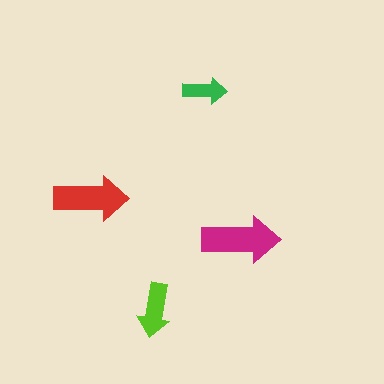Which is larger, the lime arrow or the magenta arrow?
The magenta one.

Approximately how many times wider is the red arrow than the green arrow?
About 1.5 times wider.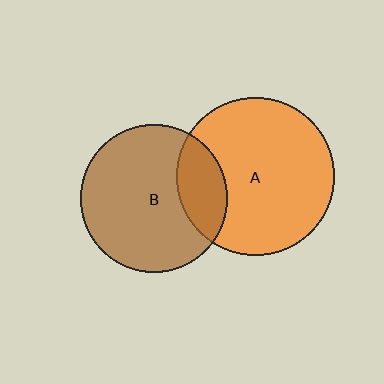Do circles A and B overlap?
Yes.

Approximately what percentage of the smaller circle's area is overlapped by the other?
Approximately 25%.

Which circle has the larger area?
Circle A (orange).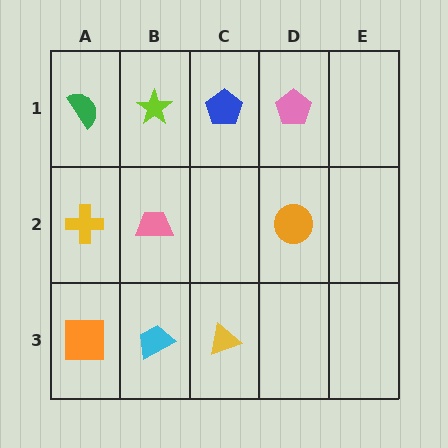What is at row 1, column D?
A pink pentagon.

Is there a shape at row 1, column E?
No, that cell is empty.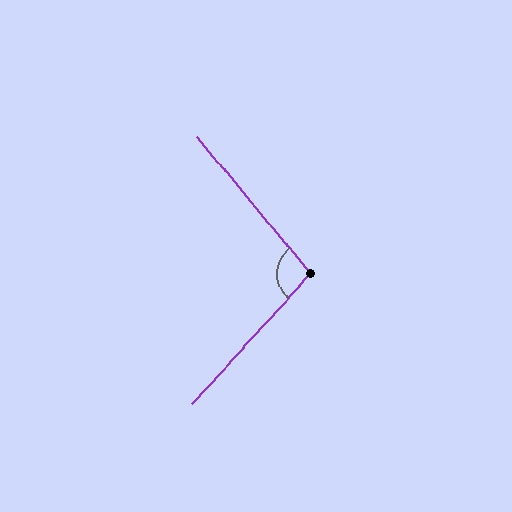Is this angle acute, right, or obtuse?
It is obtuse.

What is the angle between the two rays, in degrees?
Approximately 98 degrees.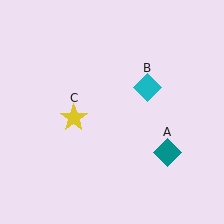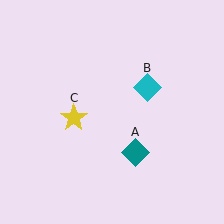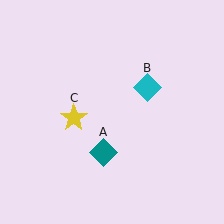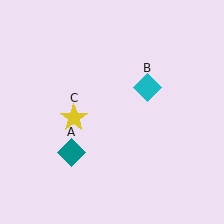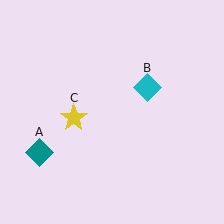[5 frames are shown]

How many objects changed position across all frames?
1 object changed position: teal diamond (object A).